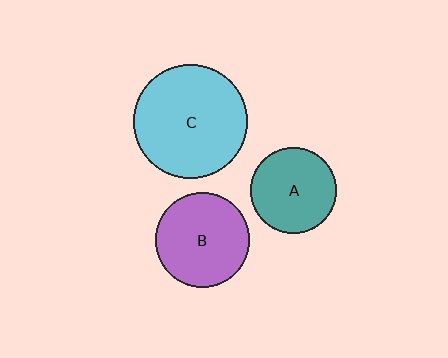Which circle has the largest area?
Circle C (cyan).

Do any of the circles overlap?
No, none of the circles overlap.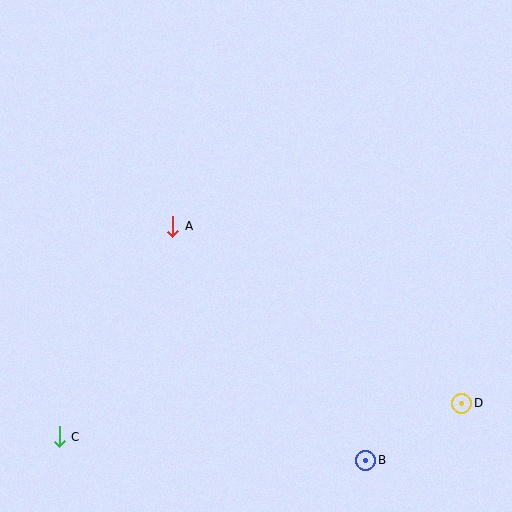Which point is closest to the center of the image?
Point A at (173, 226) is closest to the center.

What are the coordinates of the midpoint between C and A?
The midpoint between C and A is at (116, 332).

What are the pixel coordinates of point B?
Point B is at (366, 460).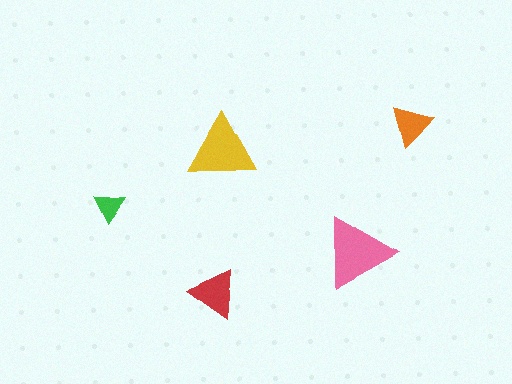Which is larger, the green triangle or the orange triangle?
The orange one.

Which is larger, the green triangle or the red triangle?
The red one.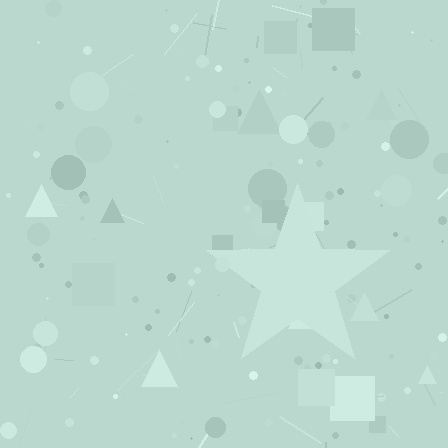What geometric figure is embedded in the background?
A star is embedded in the background.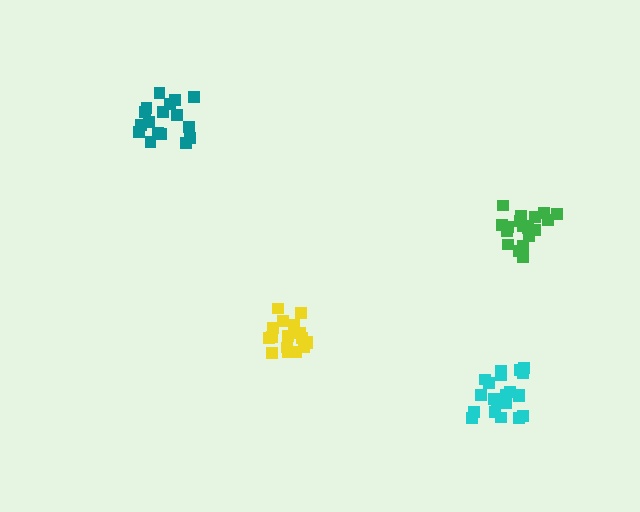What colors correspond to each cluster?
The clusters are colored: cyan, yellow, green, teal.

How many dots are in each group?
Group 1: 21 dots, Group 2: 19 dots, Group 3: 19 dots, Group 4: 17 dots (76 total).